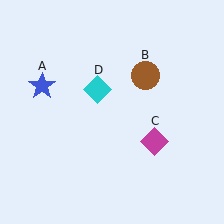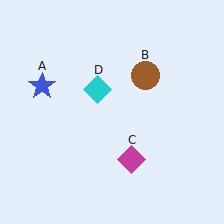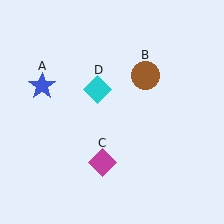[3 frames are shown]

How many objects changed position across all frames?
1 object changed position: magenta diamond (object C).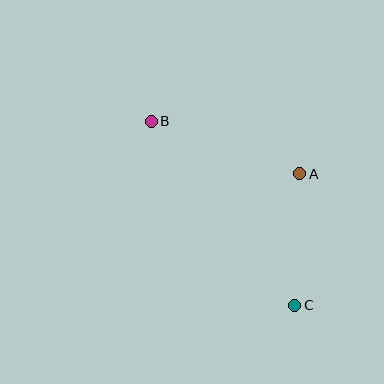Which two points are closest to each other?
Points A and C are closest to each other.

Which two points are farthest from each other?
Points B and C are farthest from each other.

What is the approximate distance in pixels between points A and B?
The distance between A and B is approximately 158 pixels.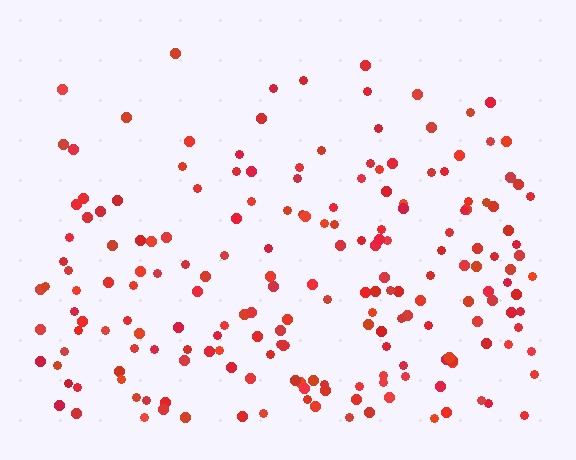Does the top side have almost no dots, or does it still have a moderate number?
Still a moderate number, just noticeably fewer than the bottom.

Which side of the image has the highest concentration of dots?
The bottom.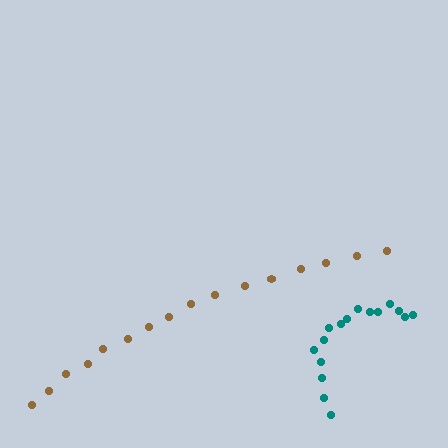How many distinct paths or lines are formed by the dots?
There are 2 distinct paths.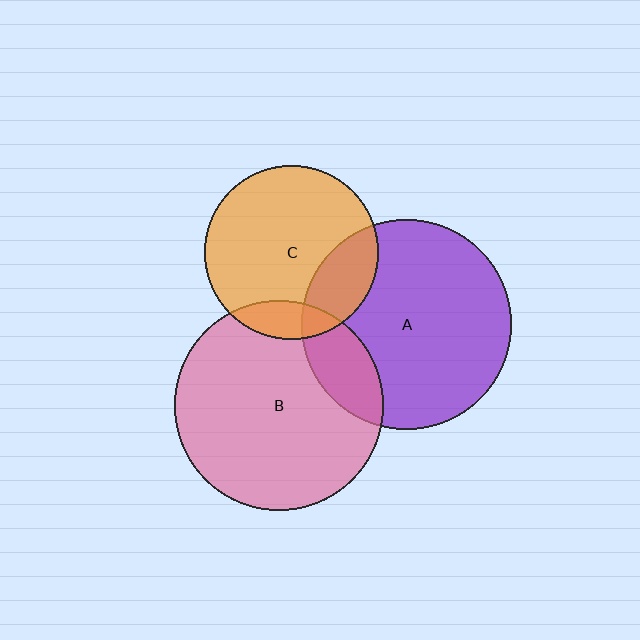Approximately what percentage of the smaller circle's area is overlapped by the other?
Approximately 15%.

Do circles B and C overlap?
Yes.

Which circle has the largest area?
Circle B (pink).